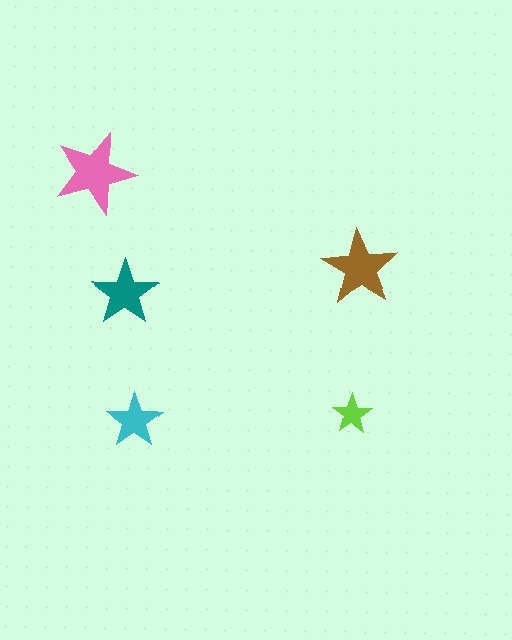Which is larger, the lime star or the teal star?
The teal one.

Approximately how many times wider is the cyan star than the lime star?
About 1.5 times wider.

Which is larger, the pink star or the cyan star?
The pink one.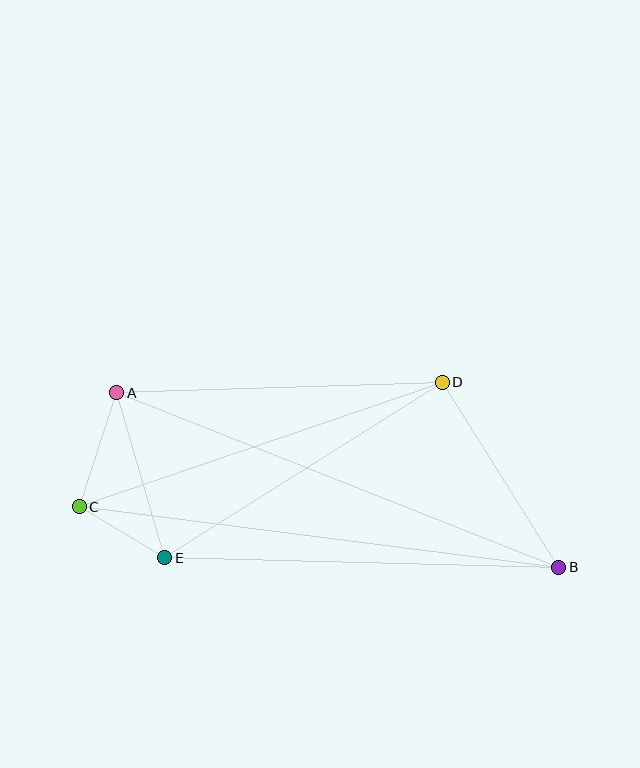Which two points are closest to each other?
Points C and E are closest to each other.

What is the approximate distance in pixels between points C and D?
The distance between C and D is approximately 384 pixels.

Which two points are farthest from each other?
Points B and C are farthest from each other.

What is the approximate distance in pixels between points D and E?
The distance between D and E is approximately 328 pixels.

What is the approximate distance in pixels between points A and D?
The distance between A and D is approximately 326 pixels.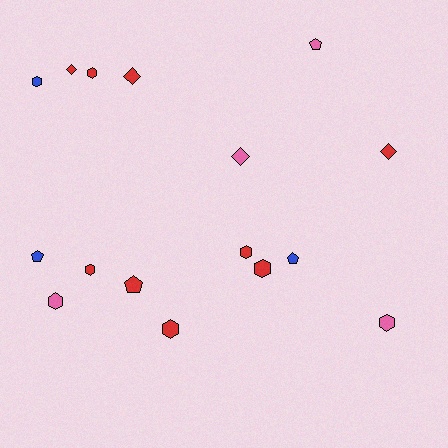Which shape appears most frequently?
Hexagon, with 8 objects.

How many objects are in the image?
There are 16 objects.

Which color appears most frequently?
Red, with 9 objects.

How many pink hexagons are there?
There are 2 pink hexagons.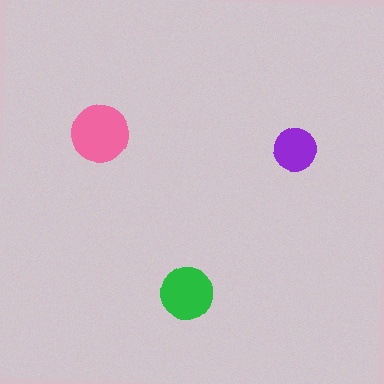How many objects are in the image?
There are 3 objects in the image.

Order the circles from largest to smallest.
the pink one, the green one, the purple one.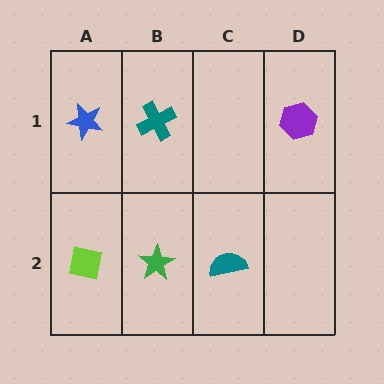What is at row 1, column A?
A blue star.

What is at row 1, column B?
A teal cross.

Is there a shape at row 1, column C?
No, that cell is empty.